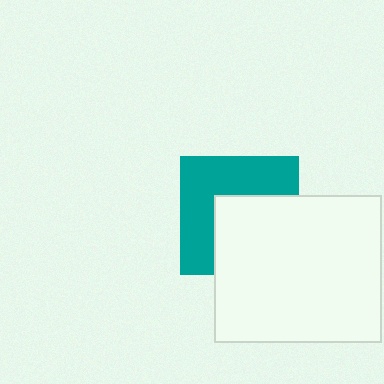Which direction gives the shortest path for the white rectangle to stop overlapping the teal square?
Moving toward the lower-right gives the shortest separation.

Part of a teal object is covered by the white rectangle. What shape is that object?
It is a square.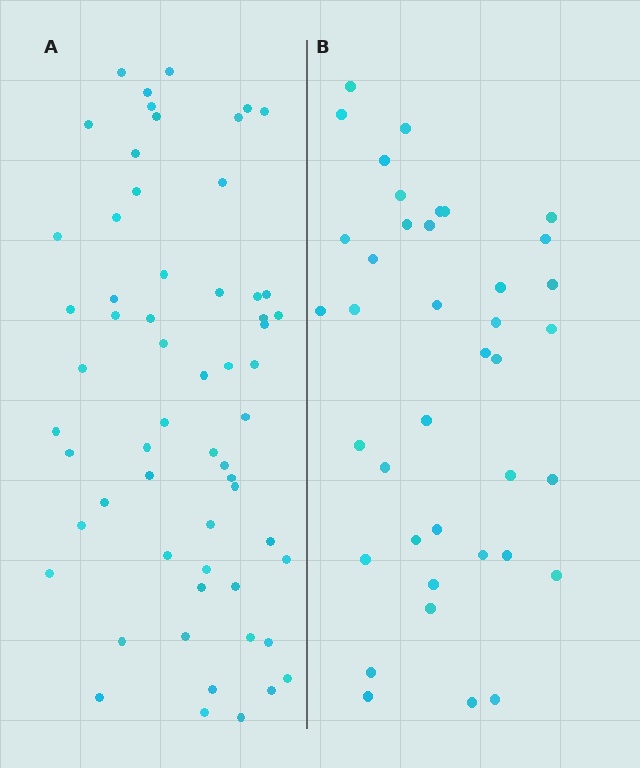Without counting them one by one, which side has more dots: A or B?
Region A (the left region) has more dots.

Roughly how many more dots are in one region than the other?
Region A has approximately 20 more dots than region B.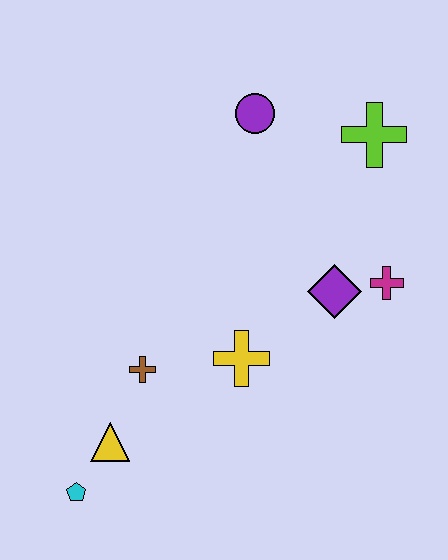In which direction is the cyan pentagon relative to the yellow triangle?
The cyan pentagon is below the yellow triangle.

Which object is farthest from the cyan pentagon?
The lime cross is farthest from the cyan pentagon.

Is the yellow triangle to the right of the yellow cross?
No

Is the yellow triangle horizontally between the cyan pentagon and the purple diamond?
Yes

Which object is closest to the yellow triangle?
The cyan pentagon is closest to the yellow triangle.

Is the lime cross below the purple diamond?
No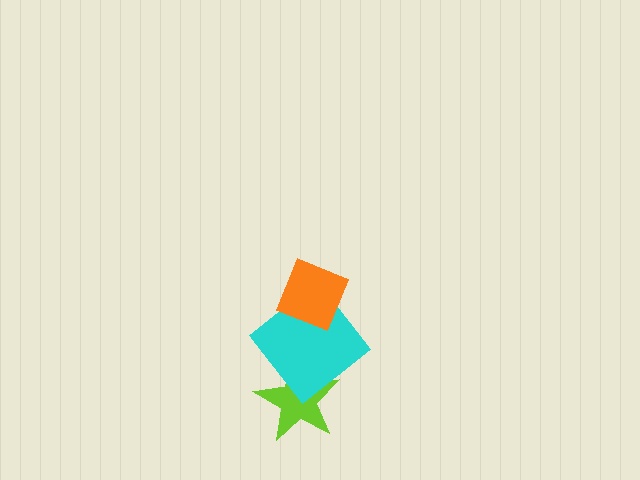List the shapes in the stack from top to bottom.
From top to bottom: the orange diamond, the cyan diamond, the lime star.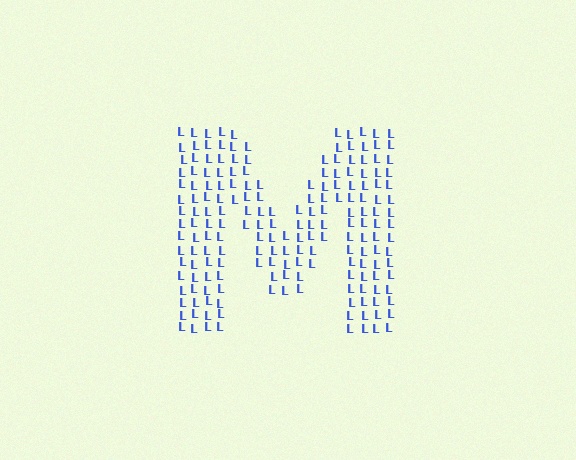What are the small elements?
The small elements are letter L's.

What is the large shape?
The large shape is the letter M.